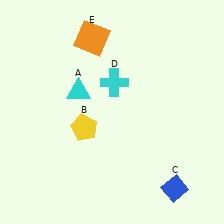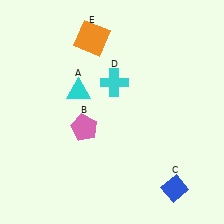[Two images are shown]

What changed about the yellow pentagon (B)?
In Image 1, B is yellow. In Image 2, it changed to pink.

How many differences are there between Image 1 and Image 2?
There is 1 difference between the two images.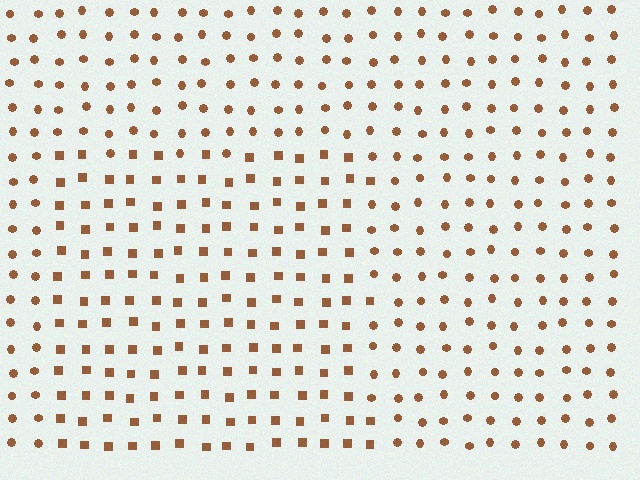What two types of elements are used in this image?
The image uses squares inside the rectangle region and circles outside it.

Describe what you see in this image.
The image is filled with small brown elements arranged in a uniform grid. A rectangle-shaped region contains squares, while the surrounding area contains circles. The boundary is defined purely by the change in element shape.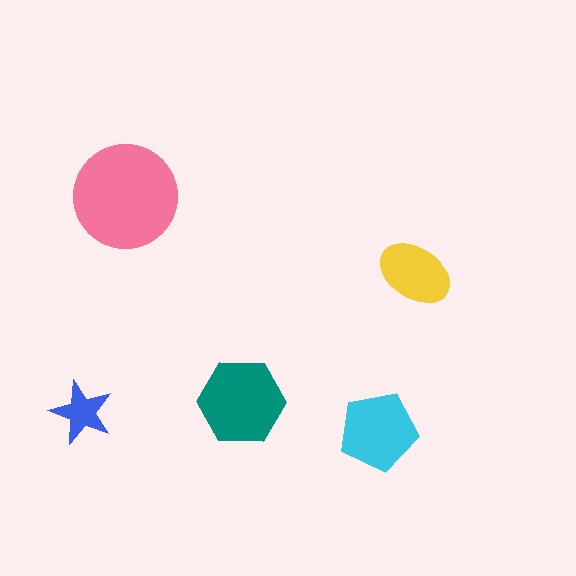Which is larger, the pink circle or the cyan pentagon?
The pink circle.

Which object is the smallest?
The blue star.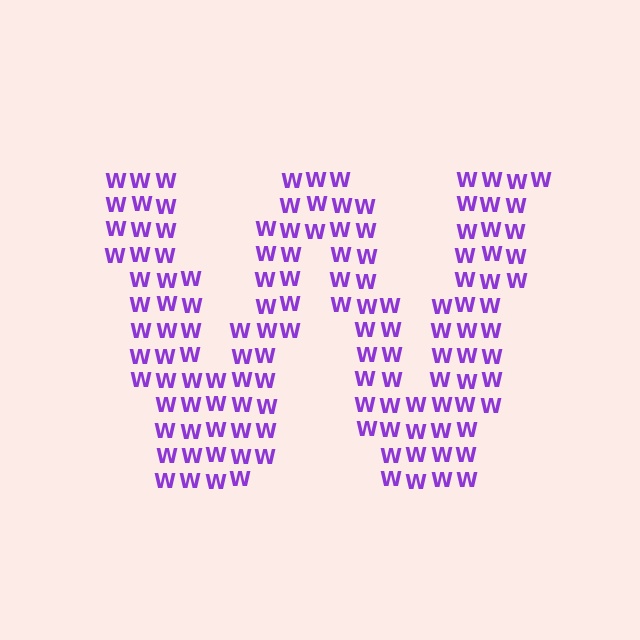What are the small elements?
The small elements are letter W's.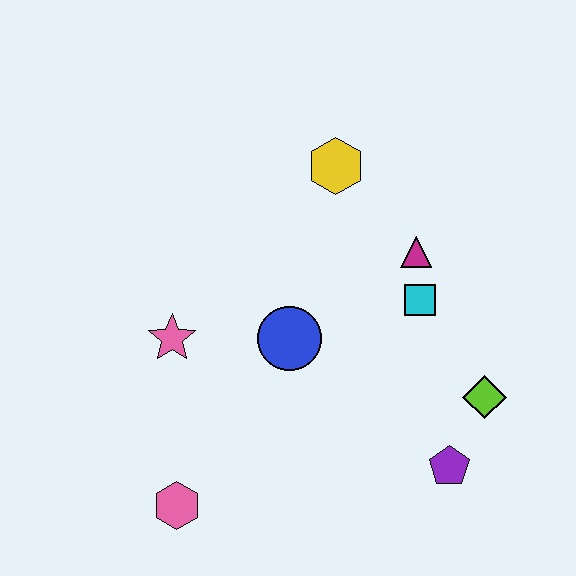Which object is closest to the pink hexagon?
The pink star is closest to the pink hexagon.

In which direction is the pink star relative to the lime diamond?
The pink star is to the left of the lime diamond.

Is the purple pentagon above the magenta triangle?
No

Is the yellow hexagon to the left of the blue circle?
No